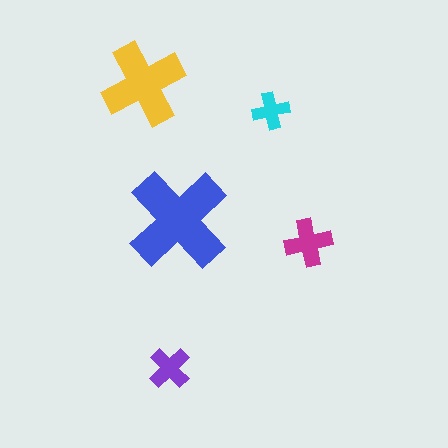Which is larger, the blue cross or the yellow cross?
The blue one.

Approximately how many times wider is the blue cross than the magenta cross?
About 2 times wider.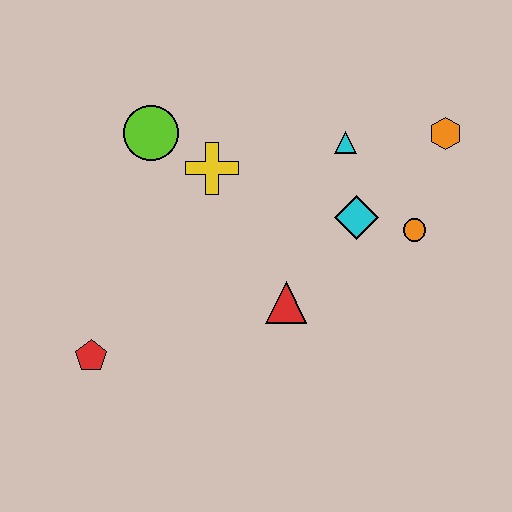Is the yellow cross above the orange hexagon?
No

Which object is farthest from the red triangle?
The orange hexagon is farthest from the red triangle.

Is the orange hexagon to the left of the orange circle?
No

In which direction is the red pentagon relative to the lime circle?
The red pentagon is below the lime circle.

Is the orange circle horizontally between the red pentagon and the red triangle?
No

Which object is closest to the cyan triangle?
The cyan diamond is closest to the cyan triangle.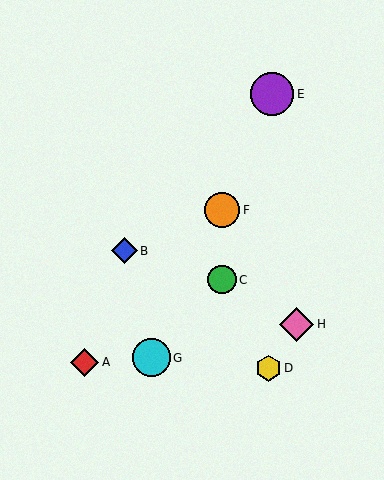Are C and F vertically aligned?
Yes, both are at x≈222.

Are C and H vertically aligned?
No, C is at x≈222 and H is at x≈297.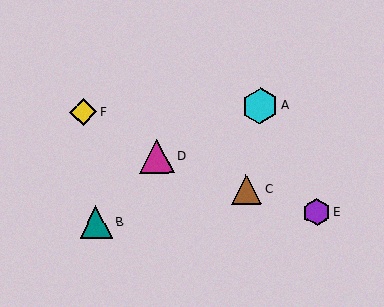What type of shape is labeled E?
Shape E is a purple hexagon.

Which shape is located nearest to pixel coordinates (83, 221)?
The teal triangle (labeled B) at (96, 222) is nearest to that location.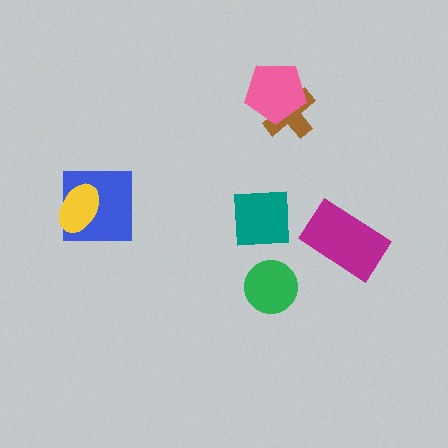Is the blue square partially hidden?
Yes, it is partially covered by another shape.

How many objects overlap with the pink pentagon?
1 object overlaps with the pink pentagon.